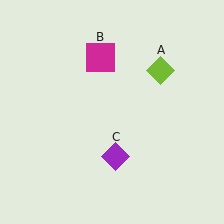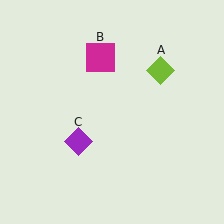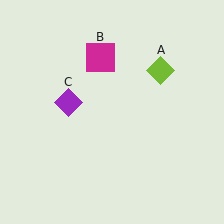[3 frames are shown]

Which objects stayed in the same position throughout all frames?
Lime diamond (object A) and magenta square (object B) remained stationary.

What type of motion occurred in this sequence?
The purple diamond (object C) rotated clockwise around the center of the scene.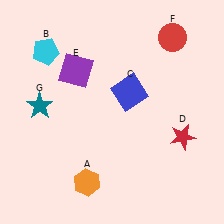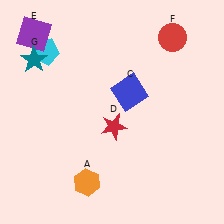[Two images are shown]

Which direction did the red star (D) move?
The red star (D) moved left.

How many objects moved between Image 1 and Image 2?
3 objects moved between the two images.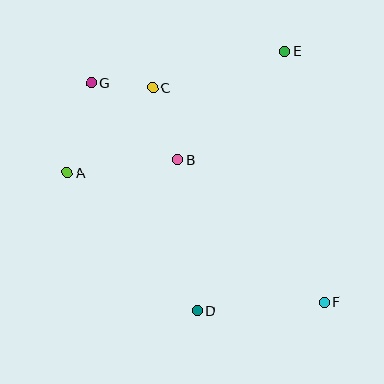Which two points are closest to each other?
Points C and G are closest to each other.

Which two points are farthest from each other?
Points F and G are farthest from each other.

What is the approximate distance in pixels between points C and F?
The distance between C and F is approximately 274 pixels.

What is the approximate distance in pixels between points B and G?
The distance between B and G is approximately 116 pixels.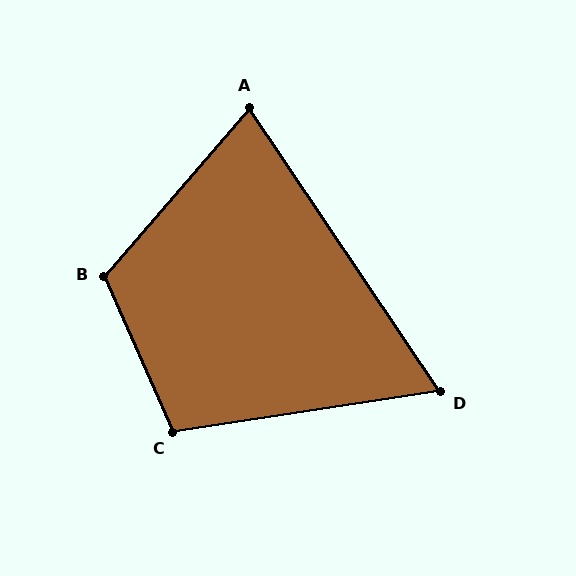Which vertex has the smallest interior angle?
D, at approximately 65 degrees.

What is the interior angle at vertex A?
Approximately 75 degrees (acute).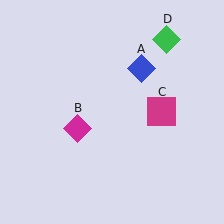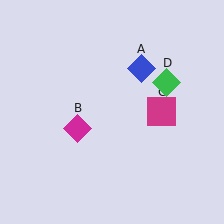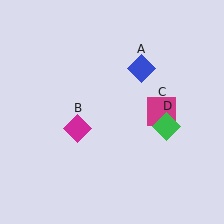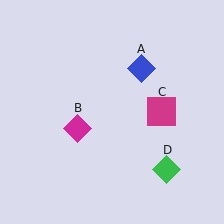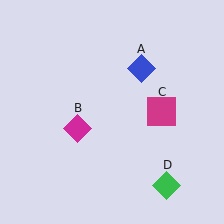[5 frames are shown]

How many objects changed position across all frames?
1 object changed position: green diamond (object D).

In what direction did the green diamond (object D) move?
The green diamond (object D) moved down.